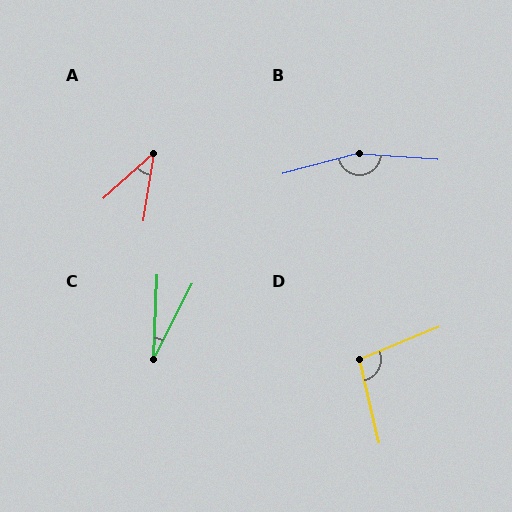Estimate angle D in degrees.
Approximately 99 degrees.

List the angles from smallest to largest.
C (25°), A (39°), D (99°), B (161°).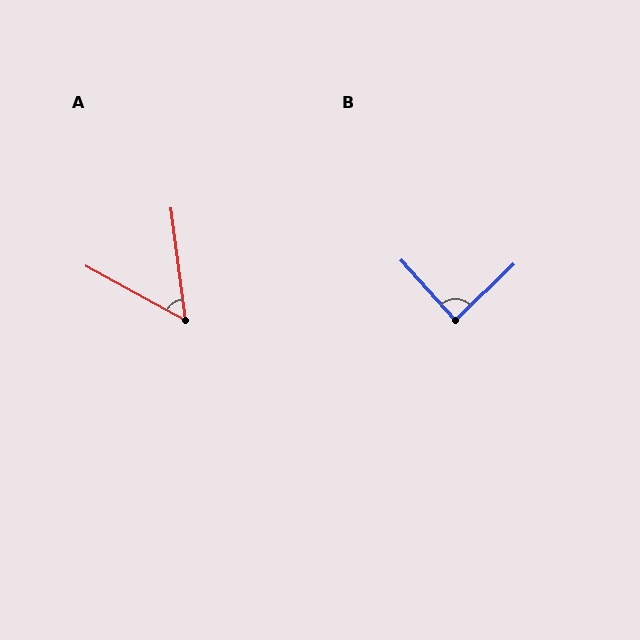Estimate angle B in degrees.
Approximately 88 degrees.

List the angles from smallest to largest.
A (54°), B (88°).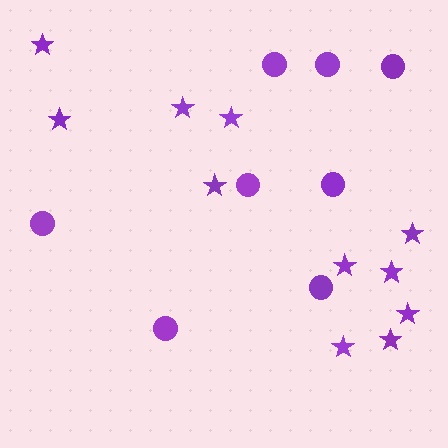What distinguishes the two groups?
There are 2 groups: one group of circles (8) and one group of stars (11).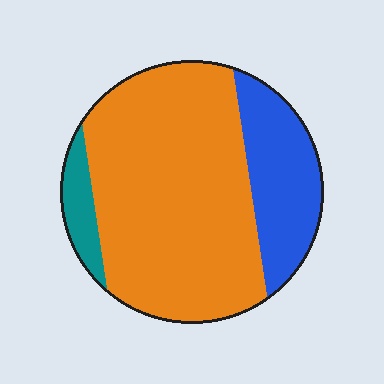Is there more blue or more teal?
Blue.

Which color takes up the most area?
Orange, at roughly 70%.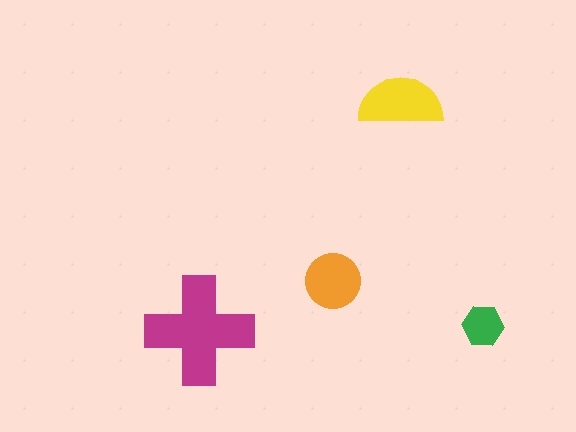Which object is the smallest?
The green hexagon.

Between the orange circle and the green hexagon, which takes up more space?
The orange circle.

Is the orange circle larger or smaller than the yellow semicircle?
Smaller.